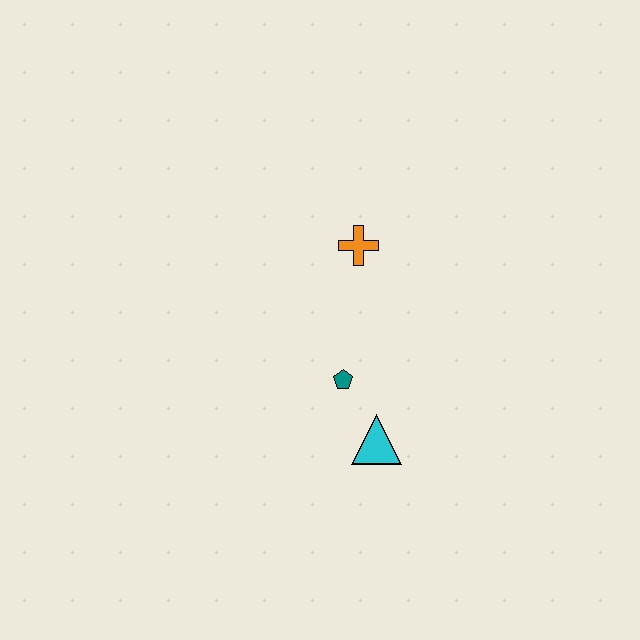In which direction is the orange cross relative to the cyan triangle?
The orange cross is above the cyan triangle.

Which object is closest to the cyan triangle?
The teal pentagon is closest to the cyan triangle.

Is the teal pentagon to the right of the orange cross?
No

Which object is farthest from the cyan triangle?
The orange cross is farthest from the cyan triangle.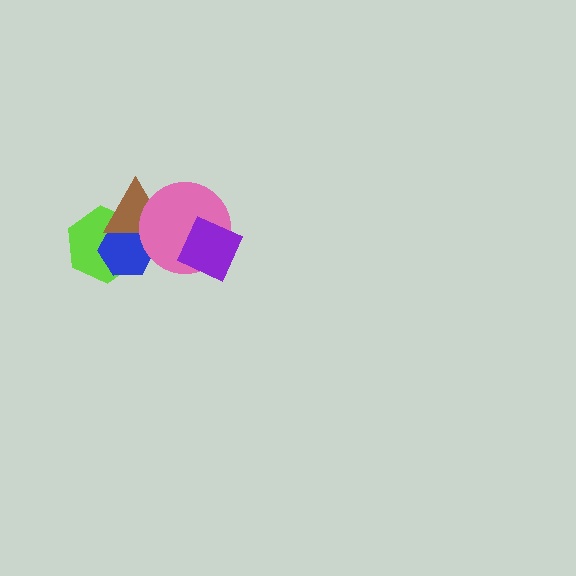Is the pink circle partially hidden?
Yes, it is partially covered by another shape.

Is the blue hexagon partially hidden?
Yes, it is partially covered by another shape.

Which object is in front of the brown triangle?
The pink circle is in front of the brown triangle.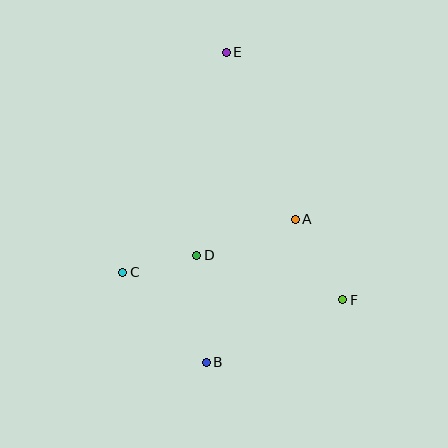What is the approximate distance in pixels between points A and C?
The distance between A and C is approximately 180 pixels.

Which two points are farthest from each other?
Points B and E are farthest from each other.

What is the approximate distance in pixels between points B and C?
The distance between B and C is approximately 123 pixels.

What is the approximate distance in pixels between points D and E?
The distance between D and E is approximately 205 pixels.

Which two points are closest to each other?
Points C and D are closest to each other.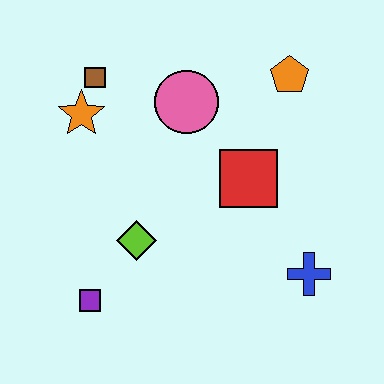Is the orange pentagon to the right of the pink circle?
Yes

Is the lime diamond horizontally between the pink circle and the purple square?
Yes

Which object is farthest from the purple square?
The orange pentagon is farthest from the purple square.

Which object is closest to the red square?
The pink circle is closest to the red square.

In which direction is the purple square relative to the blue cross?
The purple square is to the left of the blue cross.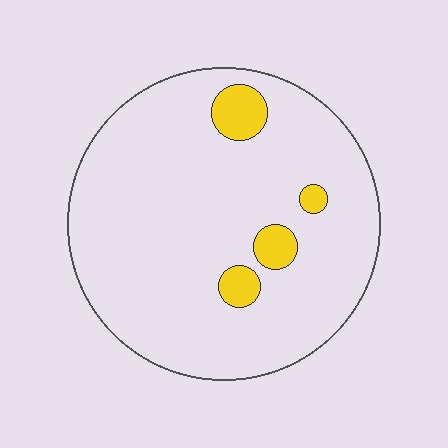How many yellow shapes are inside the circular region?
4.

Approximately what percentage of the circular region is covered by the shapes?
Approximately 10%.